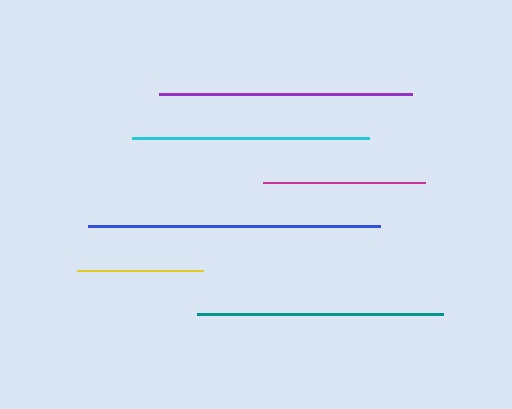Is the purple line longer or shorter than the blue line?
The blue line is longer than the purple line.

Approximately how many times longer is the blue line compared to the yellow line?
The blue line is approximately 2.3 times the length of the yellow line.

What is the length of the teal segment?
The teal segment is approximately 246 pixels long.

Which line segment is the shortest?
The yellow line is the shortest at approximately 126 pixels.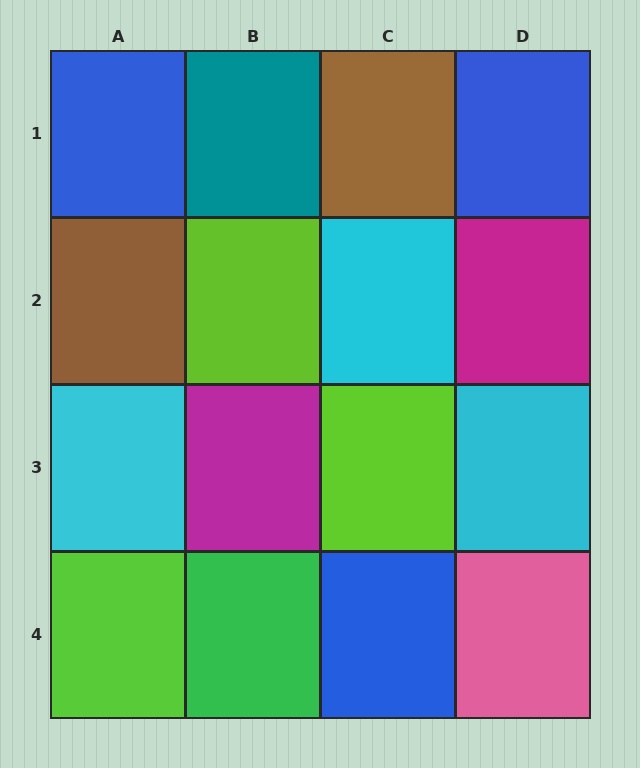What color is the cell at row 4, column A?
Lime.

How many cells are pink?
1 cell is pink.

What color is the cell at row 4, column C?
Blue.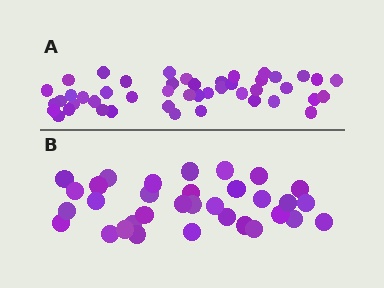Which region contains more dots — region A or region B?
Region A (the top region) has more dots.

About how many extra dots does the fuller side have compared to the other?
Region A has approximately 15 more dots than region B.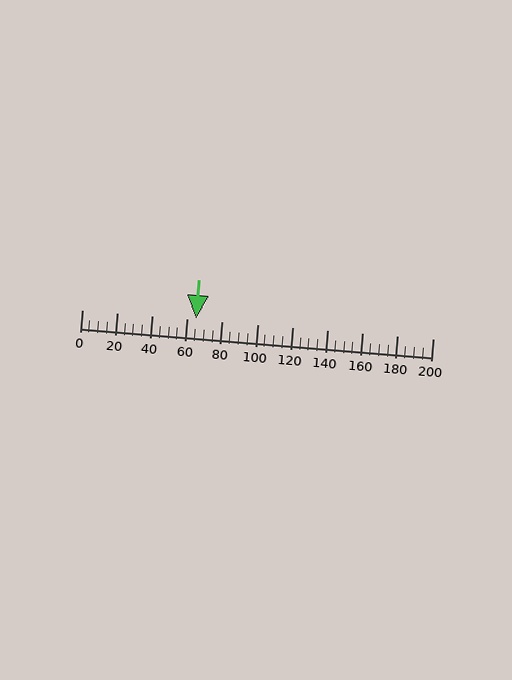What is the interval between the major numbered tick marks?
The major tick marks are spaced 20 units apart.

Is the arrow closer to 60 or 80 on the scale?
The arrow is closer to 60.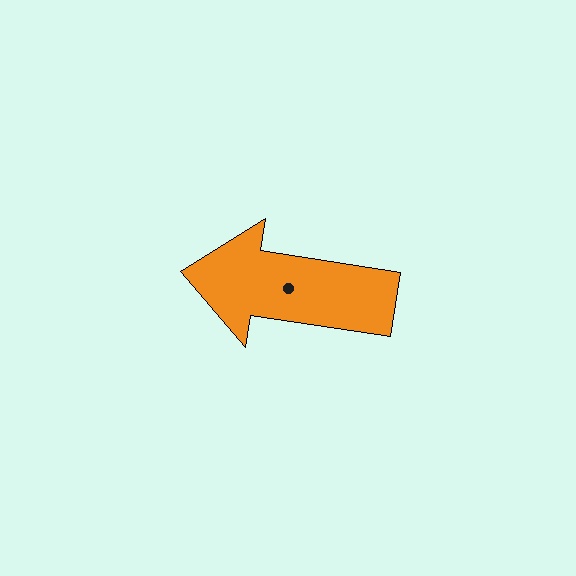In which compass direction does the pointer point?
West.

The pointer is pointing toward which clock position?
Roughly 9 o'clock.